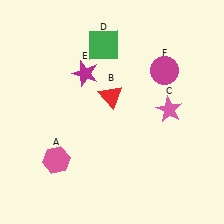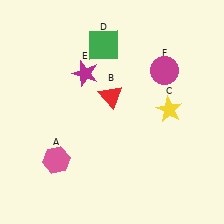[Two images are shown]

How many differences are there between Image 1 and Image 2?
There is 1 difference between the two images.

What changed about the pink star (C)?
In Image 1, C is pink. In Image 2, it changed to yellow.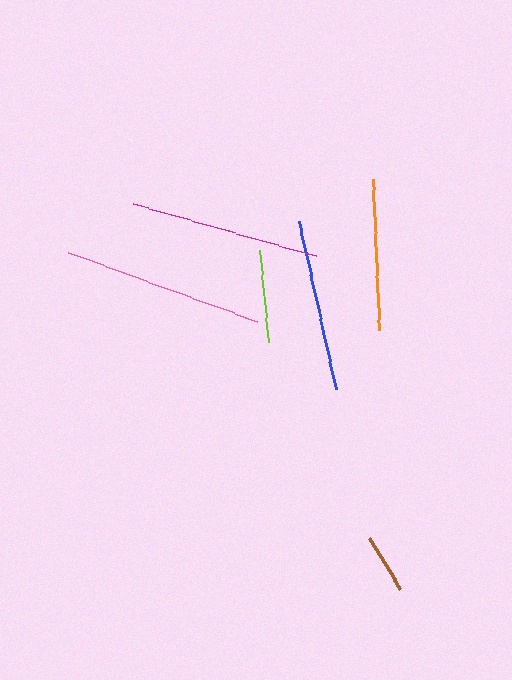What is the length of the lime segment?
The lime segment is approximately 93 pixels long.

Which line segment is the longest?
The pink line is the longest at approximately 202 pixels.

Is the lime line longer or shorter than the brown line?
The lime line is longer than the brown line.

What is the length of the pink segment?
The pink segment is approximately 202 pixels long.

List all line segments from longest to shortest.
From longest to shortest: pink, magenta, blue, orange, lime, brown.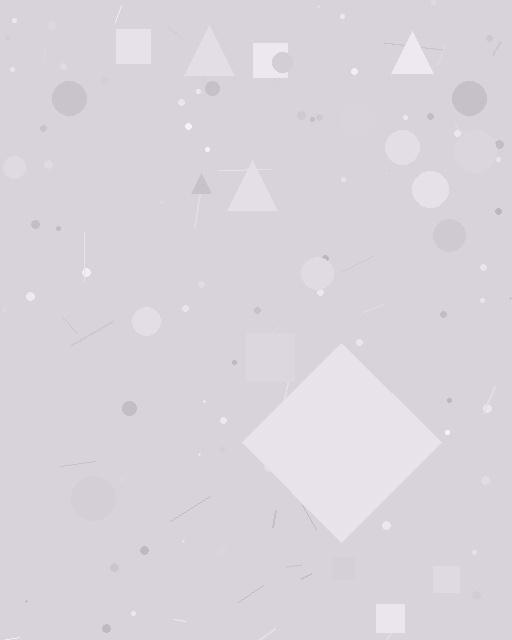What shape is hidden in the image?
A diamond is hidden in the image.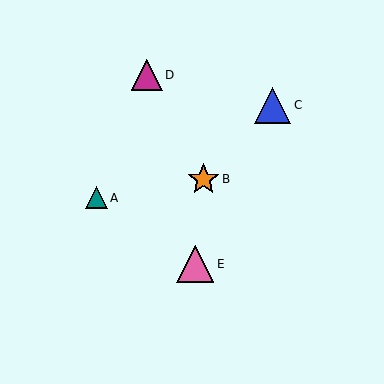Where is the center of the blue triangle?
The center of the blue triangle is at (273, 105).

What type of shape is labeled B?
Shape B is an orange star.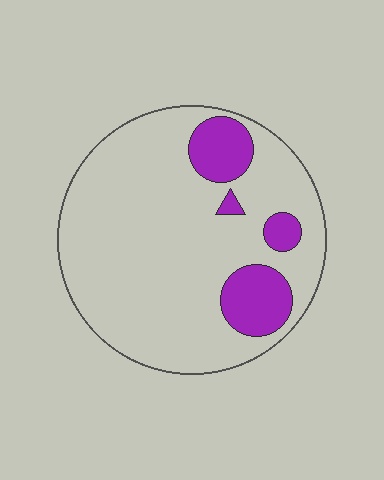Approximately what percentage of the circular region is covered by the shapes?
Approximately 15%.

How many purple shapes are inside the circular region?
4.